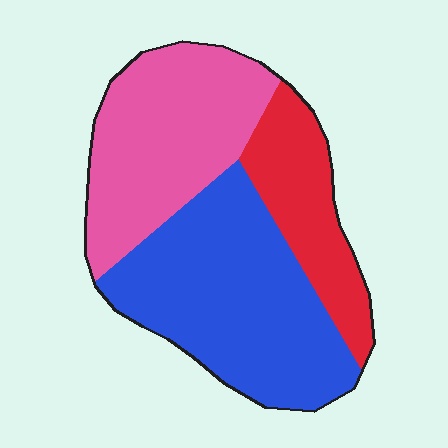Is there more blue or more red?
Blue.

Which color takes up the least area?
Red, at roughly 20%.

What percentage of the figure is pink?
Pink takes up about one third (1/3) of the figure.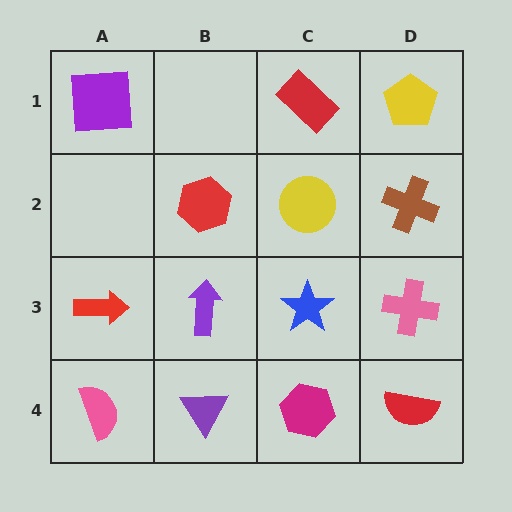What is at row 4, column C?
A magenta hexagon.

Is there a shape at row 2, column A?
No, that cell is empty.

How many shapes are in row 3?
4 shapes.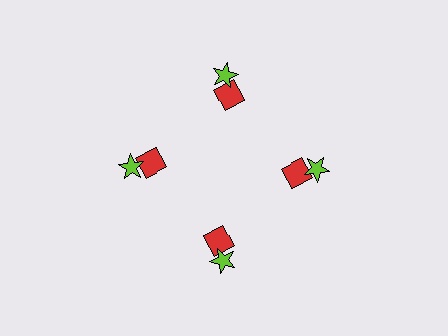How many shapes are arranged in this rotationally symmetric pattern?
There are 8 shapes, arranged in 4 groups of 2.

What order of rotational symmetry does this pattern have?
This pattern has 4-fold rotational symmetry.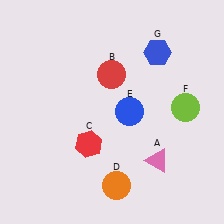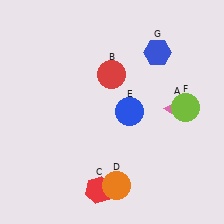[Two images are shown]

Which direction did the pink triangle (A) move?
The pink triangle (A) moved up.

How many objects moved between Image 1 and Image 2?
2 objects moved between the two images.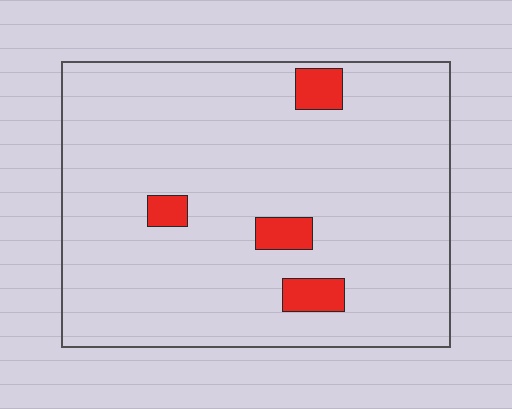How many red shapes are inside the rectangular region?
4.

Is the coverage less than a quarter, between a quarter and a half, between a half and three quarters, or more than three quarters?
Less than a quarter.